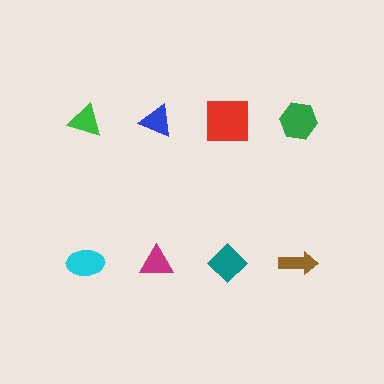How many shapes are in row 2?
4 shapes.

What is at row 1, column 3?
A red square.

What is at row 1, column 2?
A blue triangle.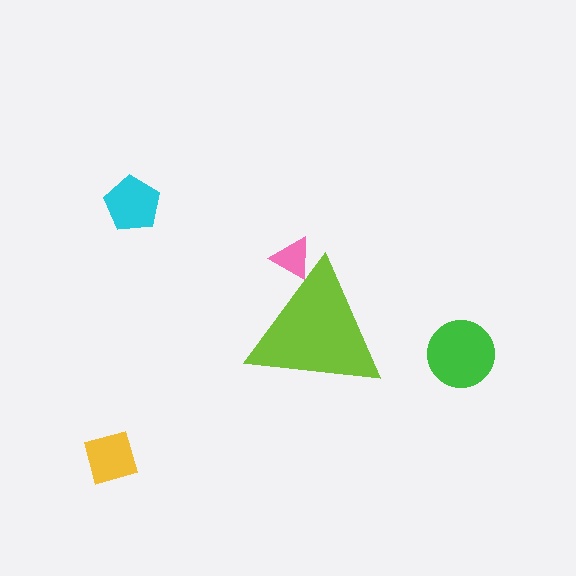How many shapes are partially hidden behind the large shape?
1 shape is partially hidden.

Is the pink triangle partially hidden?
Yes, the pink triangle is partially hidden behind the lime triangle.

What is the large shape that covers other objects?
A lime triangle.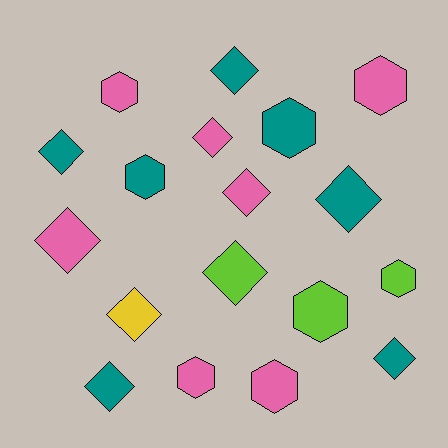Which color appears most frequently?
Pink, with 7 objects.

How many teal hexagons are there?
There are 2 teal hexagons.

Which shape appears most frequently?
Diamond, with 10 objects.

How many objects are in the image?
There are 18 objects.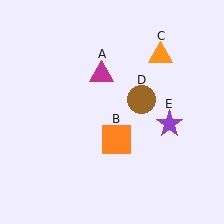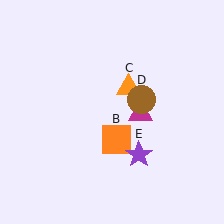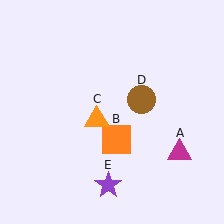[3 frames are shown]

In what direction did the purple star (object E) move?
The purple star (object E) moved down and to the left.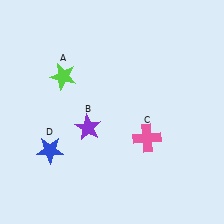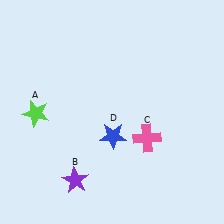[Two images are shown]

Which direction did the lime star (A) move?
The lime star (A) moved down.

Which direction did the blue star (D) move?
The blue star (D) moved right.